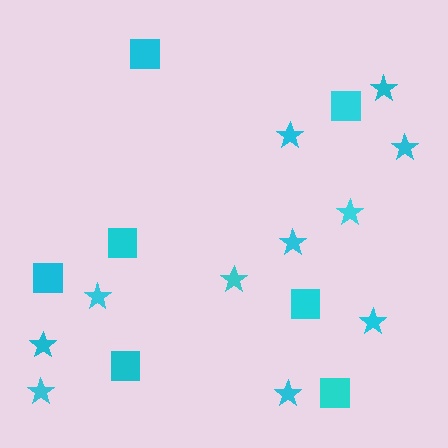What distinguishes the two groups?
There are 2 groups: one group of stars (11) and one group of squares (7).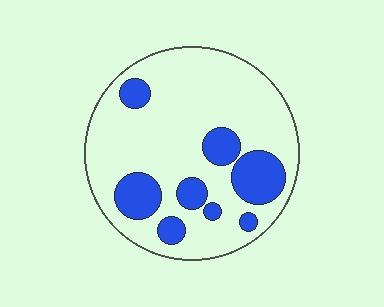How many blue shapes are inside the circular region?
8.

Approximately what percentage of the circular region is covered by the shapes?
Approximately 25%.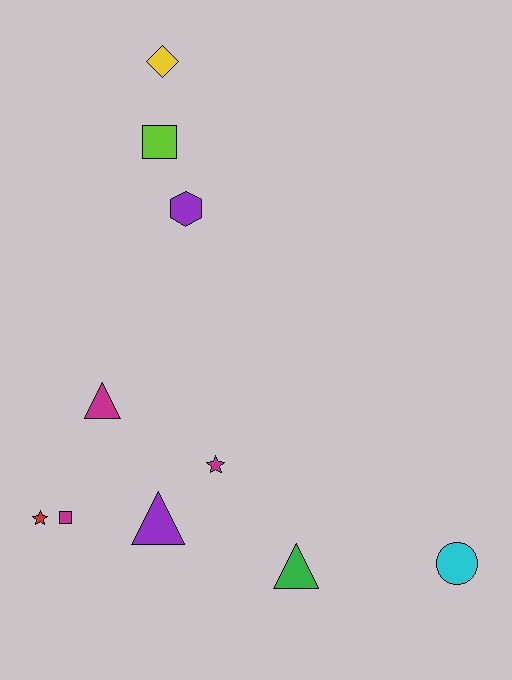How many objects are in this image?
There are 10 objects.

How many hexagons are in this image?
There is 1 hexagon.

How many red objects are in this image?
There is 1 red object.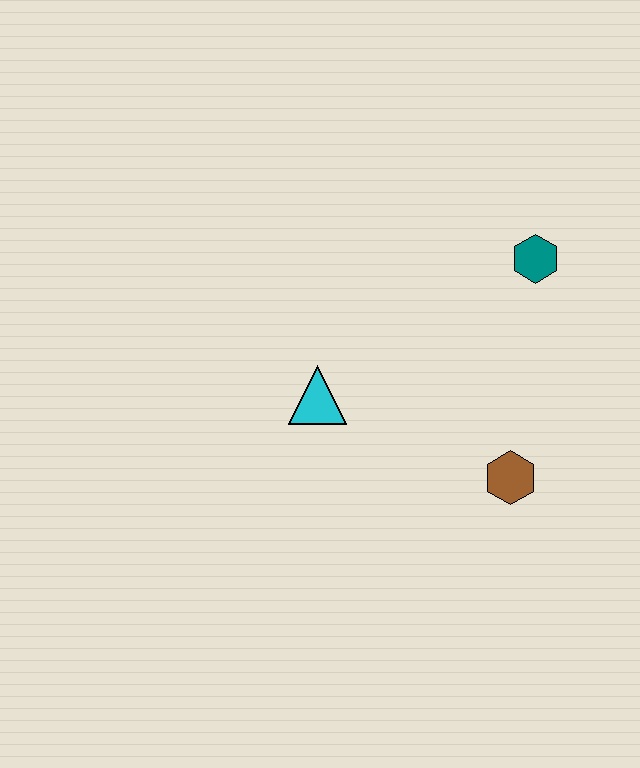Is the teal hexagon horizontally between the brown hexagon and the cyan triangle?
No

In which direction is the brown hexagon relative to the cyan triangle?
The brown hexagon is to the right of the cyan triangle.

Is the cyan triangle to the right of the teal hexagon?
No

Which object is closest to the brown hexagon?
The cyan triangle is closest to the brown hexagon.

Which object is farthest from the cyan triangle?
The teal hexagon is farthest from the cyan triangle.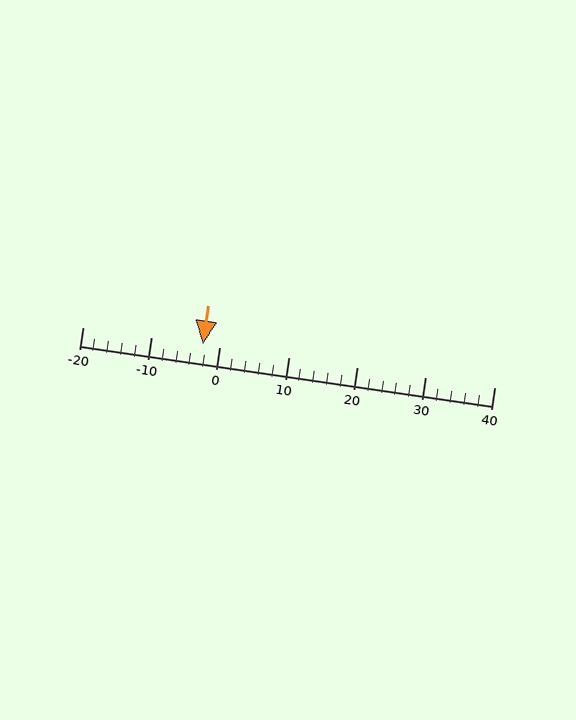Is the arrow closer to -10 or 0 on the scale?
The arrow is closer to 0.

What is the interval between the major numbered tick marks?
The major tick marks are spaced 10 units apart.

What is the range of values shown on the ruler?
The ruler shows values from -20 to 40.